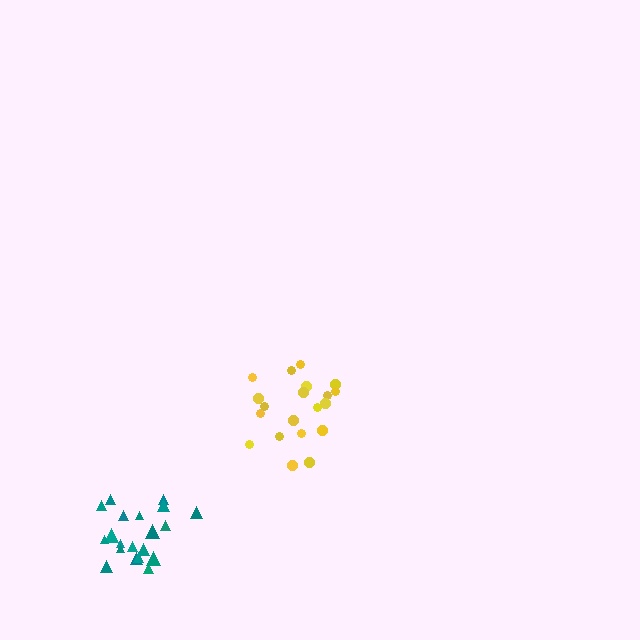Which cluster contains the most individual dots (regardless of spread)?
Teal (20).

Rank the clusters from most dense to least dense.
teal, yellow.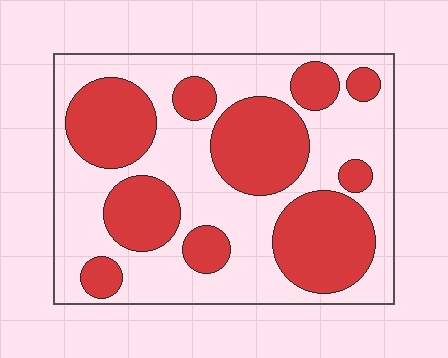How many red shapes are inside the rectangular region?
10.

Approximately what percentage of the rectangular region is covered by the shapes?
Approximately 40%.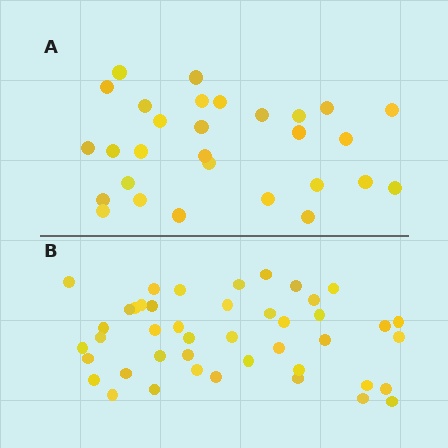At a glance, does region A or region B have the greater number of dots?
Region B (the bottom region) has more dots.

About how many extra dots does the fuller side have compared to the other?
Region B has approximately 15 more dots than region A.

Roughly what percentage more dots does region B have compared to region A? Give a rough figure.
About 50% more.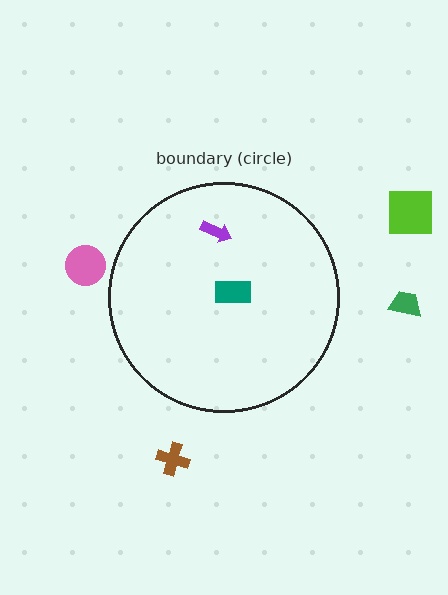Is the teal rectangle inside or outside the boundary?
Inside.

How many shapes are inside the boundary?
2 inside, 4 outside.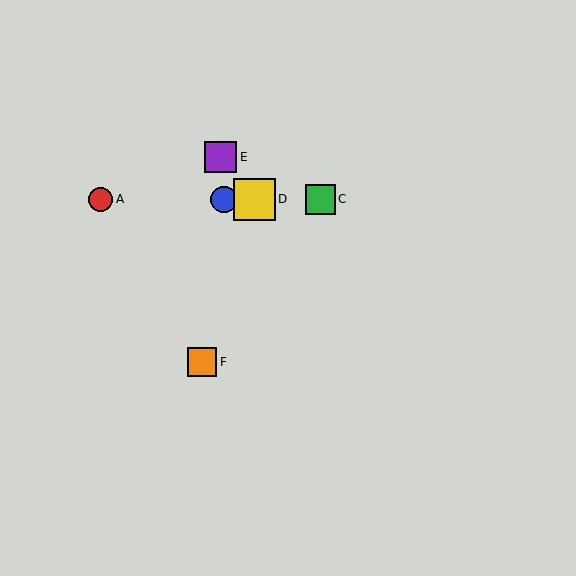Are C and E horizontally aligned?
No, C is at y≈199 and E is at y≈157.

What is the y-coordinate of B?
Object B is at y≈199.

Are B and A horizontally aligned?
Yes, both are at y≈199.